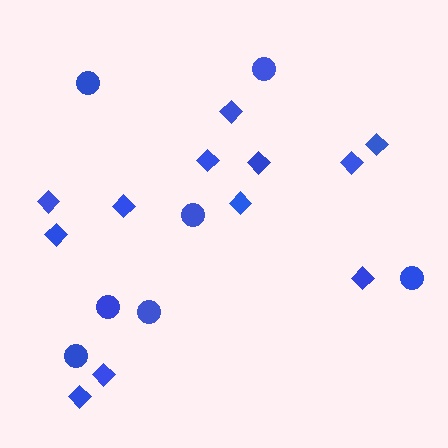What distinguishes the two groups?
There are 2 groups: one group of circles (7) and one group of diamonds (12).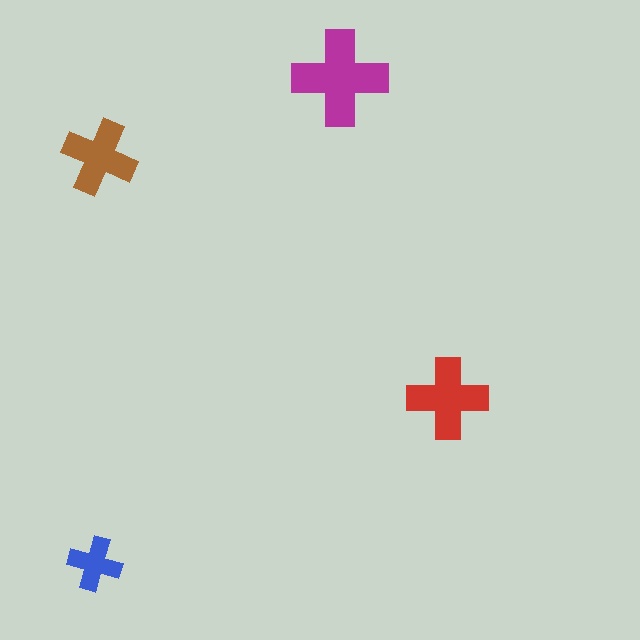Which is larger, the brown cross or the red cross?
The red one.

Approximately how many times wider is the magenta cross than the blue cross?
About 2 times wider.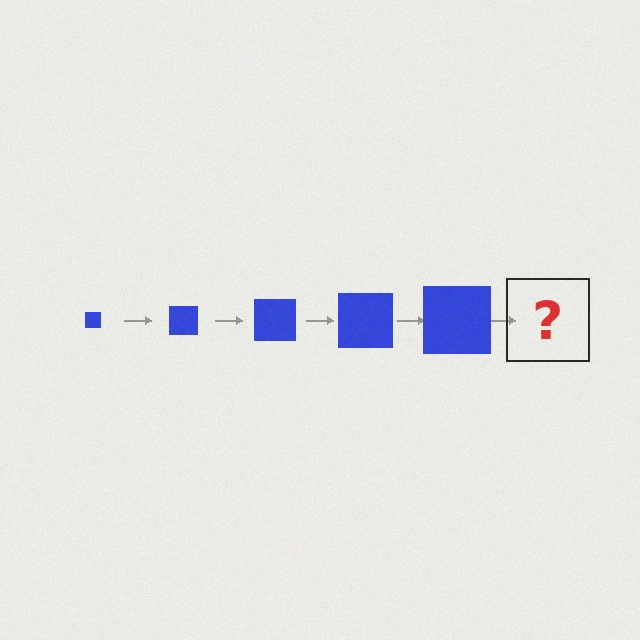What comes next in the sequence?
The next element should be a blue square, larger than the previous one.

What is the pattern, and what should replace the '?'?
The pattern is that the square gets progressively larger each step. The '?' should be a blue square, larger than the previous one.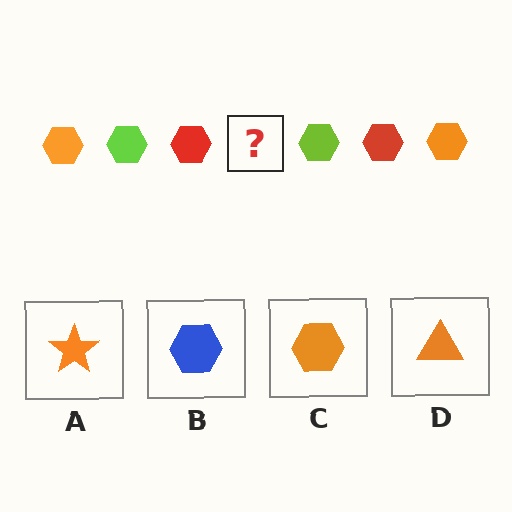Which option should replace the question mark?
Option C.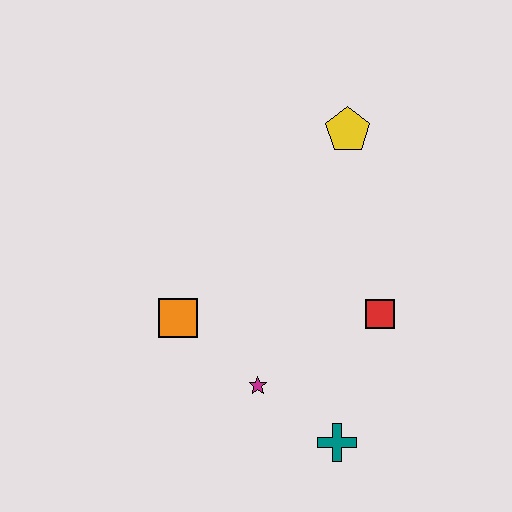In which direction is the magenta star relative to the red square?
The magenta star is to the left of the red square.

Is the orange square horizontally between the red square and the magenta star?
No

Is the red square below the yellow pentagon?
Yes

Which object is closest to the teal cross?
The magenta star is closest to the teal cross.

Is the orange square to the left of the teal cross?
Yes